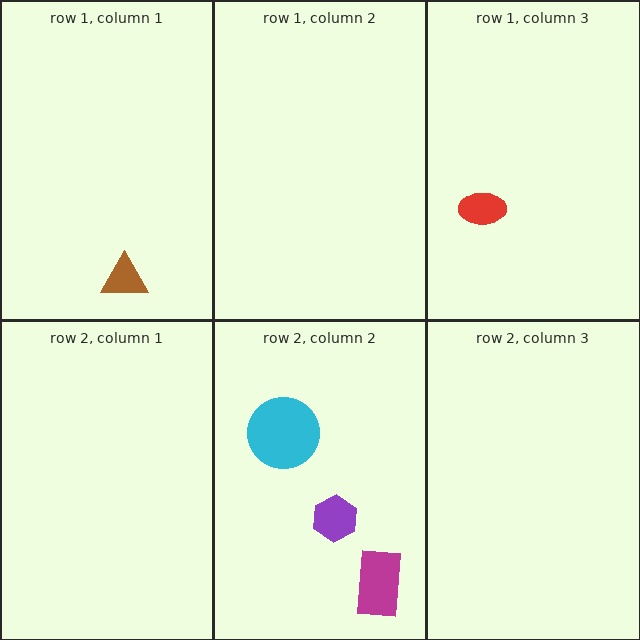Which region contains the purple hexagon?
The row 2, column 2 region.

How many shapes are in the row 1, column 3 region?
1.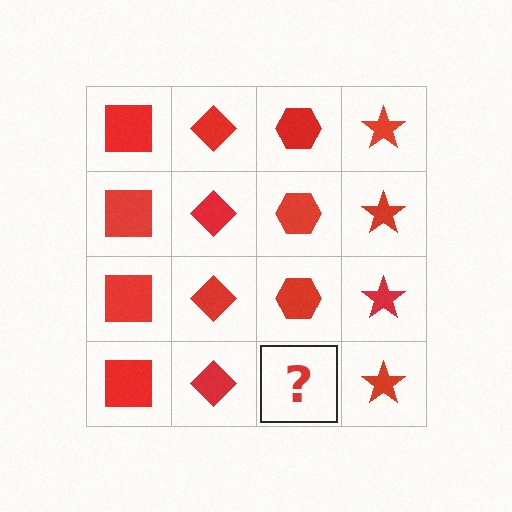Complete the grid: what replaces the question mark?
The question mark should be replaced with a red hexagon.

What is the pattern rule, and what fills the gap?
The rule is that each column has a consistent shape. The gap should be filled with a red hexagon.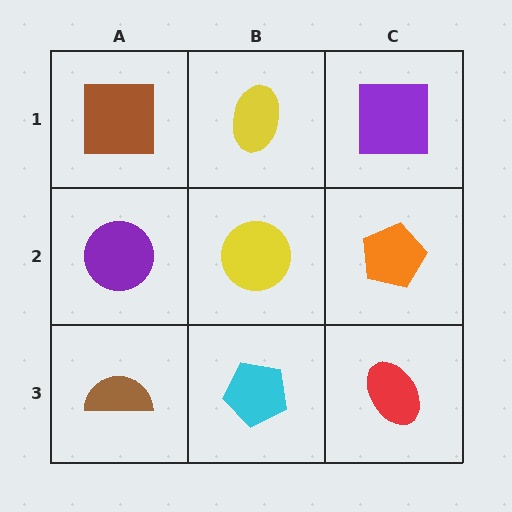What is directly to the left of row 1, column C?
A yellow ellipse.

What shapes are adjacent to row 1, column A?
A purple circle (row 2, column A), a yellow ellipse (row 1, column B).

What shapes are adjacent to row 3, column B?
A yellow circle (row 2, column B), a brown semicircle (row 3, column A), a red ellipse (row 3, column C).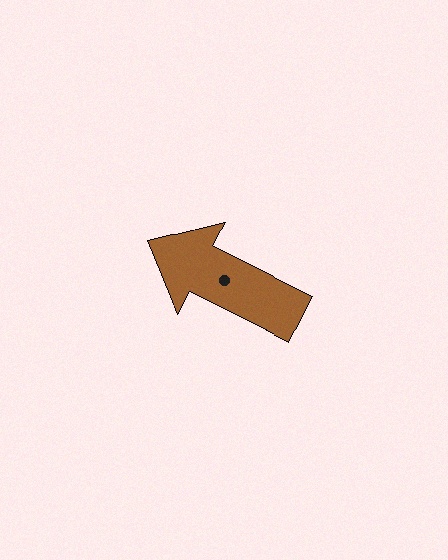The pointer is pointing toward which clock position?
Roughly 10 o'clock.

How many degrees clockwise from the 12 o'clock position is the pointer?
Approximately 297 degrees.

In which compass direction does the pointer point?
Northwest.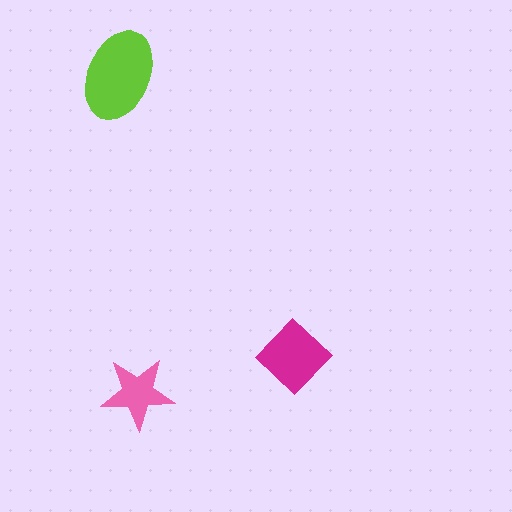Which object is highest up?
The lime ellipse is topmost.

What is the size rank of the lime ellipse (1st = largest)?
1st.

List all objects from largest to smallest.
The lime ellipse, the magenta diamond, the pink star.